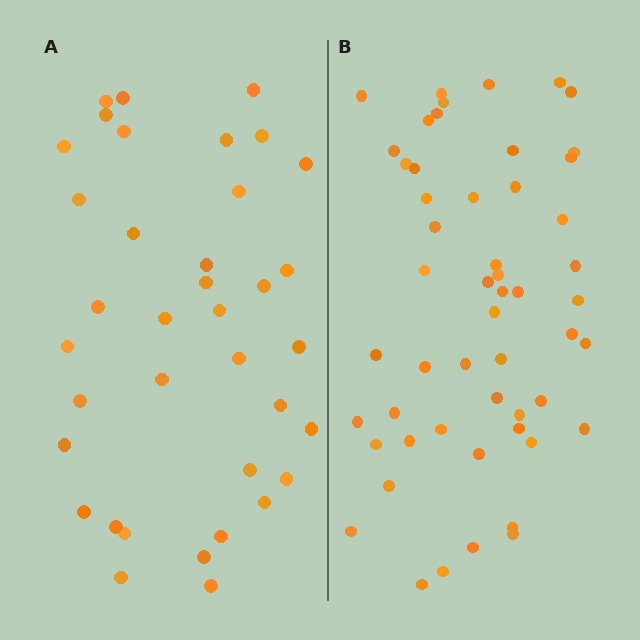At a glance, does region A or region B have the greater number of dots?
Region B (the right region) has more dots.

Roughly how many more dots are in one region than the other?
Region B has approximately 15 more dots than region A.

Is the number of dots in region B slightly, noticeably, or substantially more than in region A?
Region B has noticeably more, but not dramatically so. The ratio is roughly 1.4 to 1.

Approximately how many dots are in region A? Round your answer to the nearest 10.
About 40 dots. (The exact count is 37, which rounds to 40.)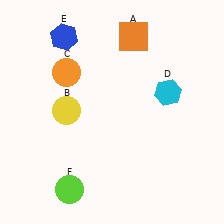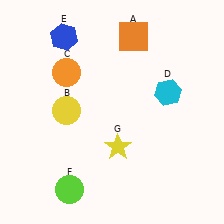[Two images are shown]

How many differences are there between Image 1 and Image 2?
There is 1 difference between the two images.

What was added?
A yellow star (G) was added in Image 2.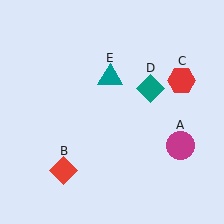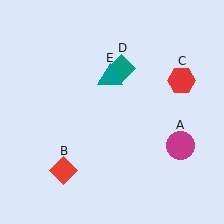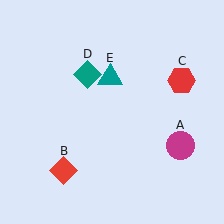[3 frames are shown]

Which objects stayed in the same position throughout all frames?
Magenta circle (object A) and red diamond (object B) and red hexagon (object C) and teal triangle (object E) remained stationary.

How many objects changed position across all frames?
1 object changed position: teal diamond (object D).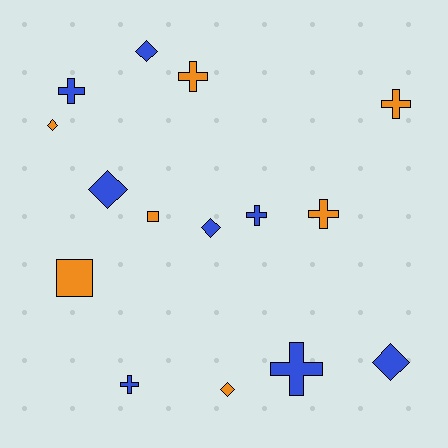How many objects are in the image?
There are 15 objects.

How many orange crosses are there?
There are 3 orange crosses.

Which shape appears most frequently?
Cross, with 7 objects.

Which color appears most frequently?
Blue, with 8 objects.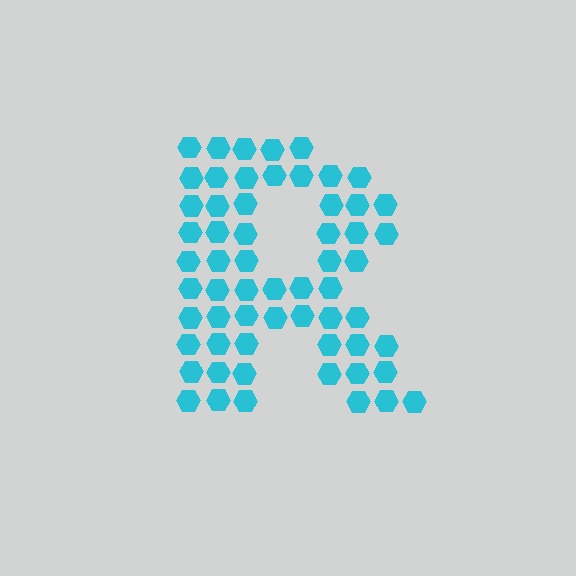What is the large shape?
The large shape is the letter R.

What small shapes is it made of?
It is made of small hexagons.